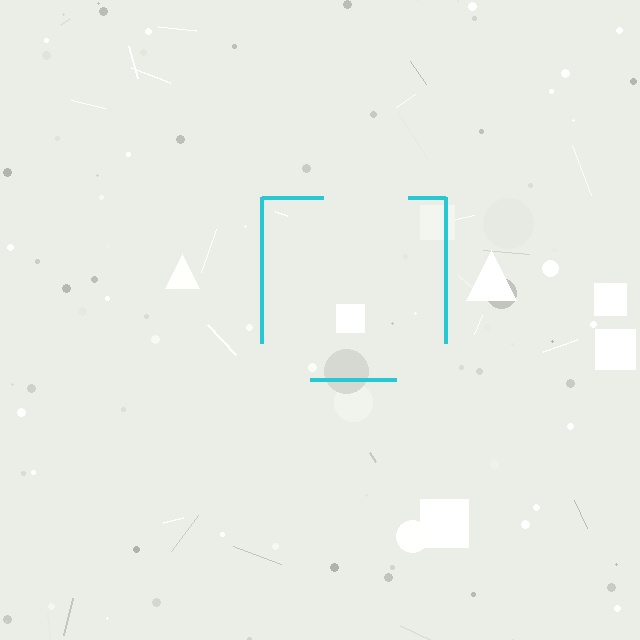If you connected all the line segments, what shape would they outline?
They would outline a square.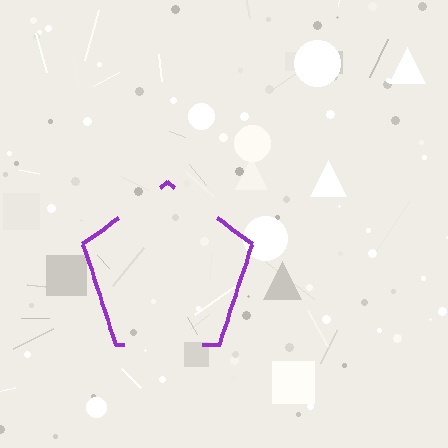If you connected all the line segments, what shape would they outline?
They would outline a pentagon.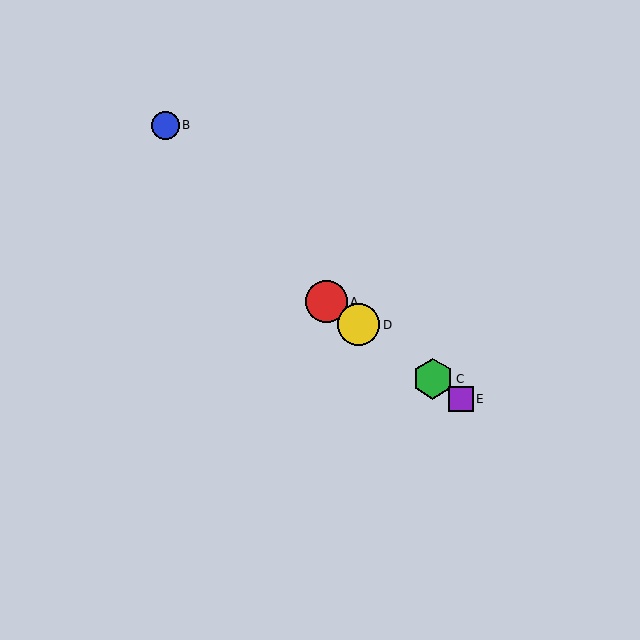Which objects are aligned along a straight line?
Objects A, C, D, E are aligned along a straight line.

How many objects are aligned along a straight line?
4 objects (A, C, D, E) are aligned along a straight line.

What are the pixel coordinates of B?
Object B is at (165, 125).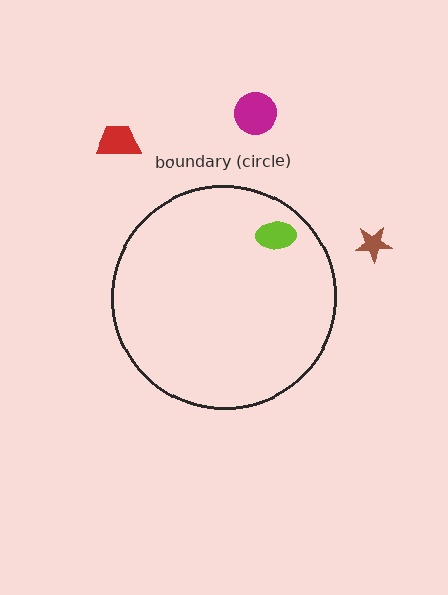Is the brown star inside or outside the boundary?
Outside.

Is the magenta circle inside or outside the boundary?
Outside.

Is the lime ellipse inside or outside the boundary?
Inside.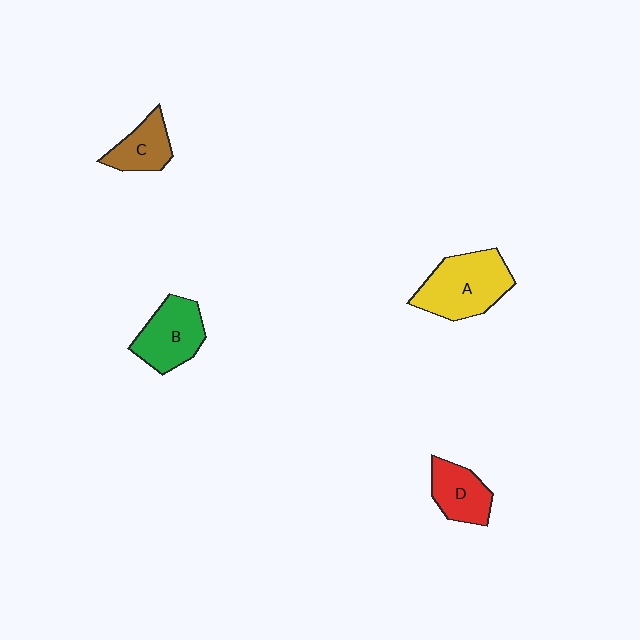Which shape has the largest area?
Shape A (yellow).